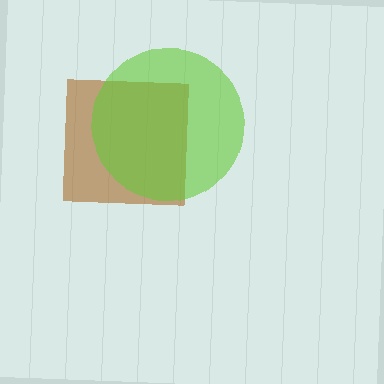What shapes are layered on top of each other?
The layered shapes are: a brown square, a lime circle.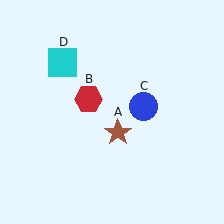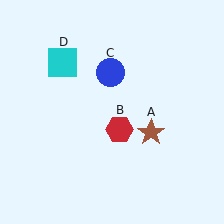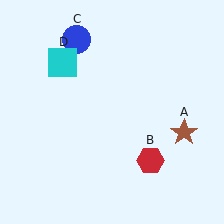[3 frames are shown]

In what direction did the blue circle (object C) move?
The blue circle (object C) moved up and to the left.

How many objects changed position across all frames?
3 objects changed position: brown star (object A), red hexagon (object B), blue circle (object C).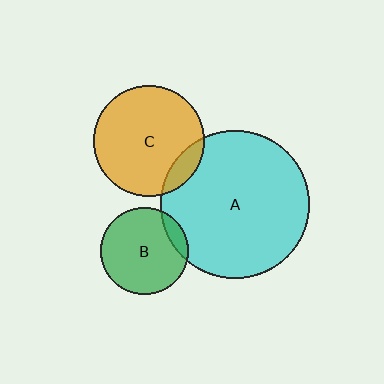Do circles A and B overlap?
Yes.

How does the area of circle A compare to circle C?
Approximately 1.8 times.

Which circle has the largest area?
Circle A (cyan).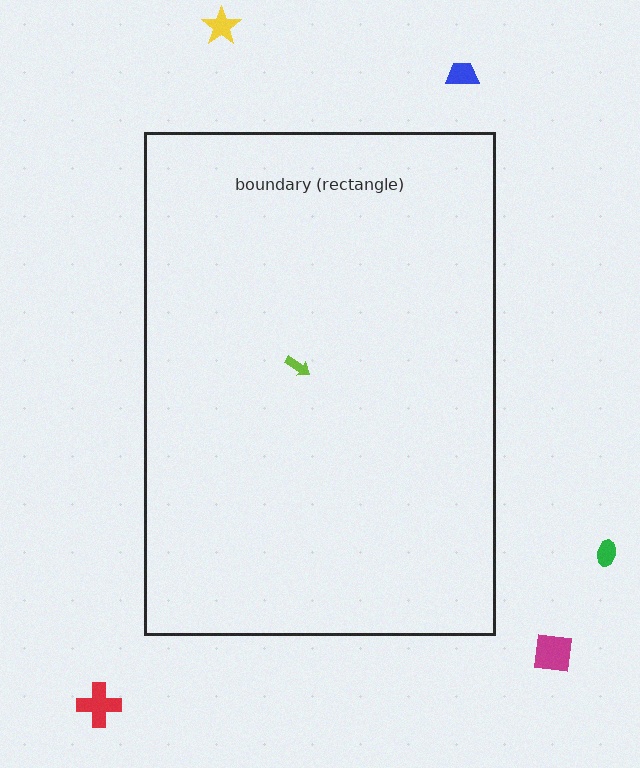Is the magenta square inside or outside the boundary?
Outside.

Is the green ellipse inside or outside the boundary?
Outside.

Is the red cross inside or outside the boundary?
Outside.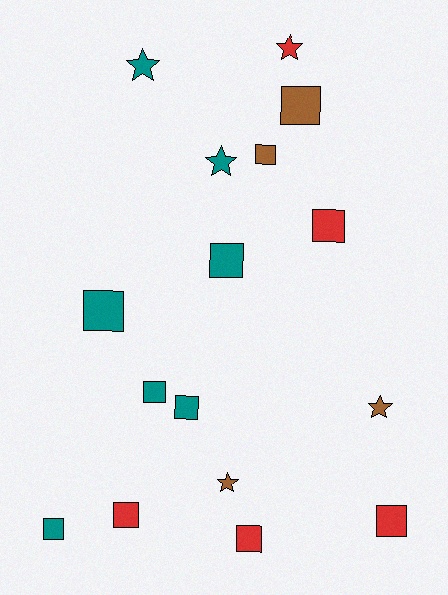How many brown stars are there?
There are 2 brown stars.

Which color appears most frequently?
Teal, with 7 objects.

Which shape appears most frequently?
Square, with 11 objects.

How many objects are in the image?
There are 16 objects.